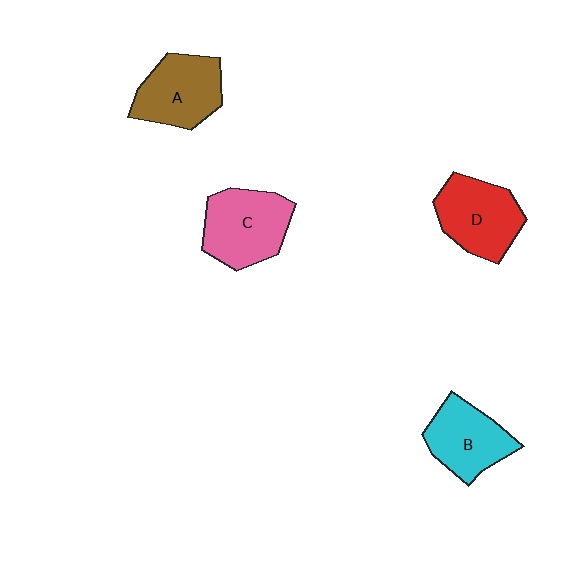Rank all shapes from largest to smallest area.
From largest to smallest: C (pink), D (red), A (brown), B (cyan).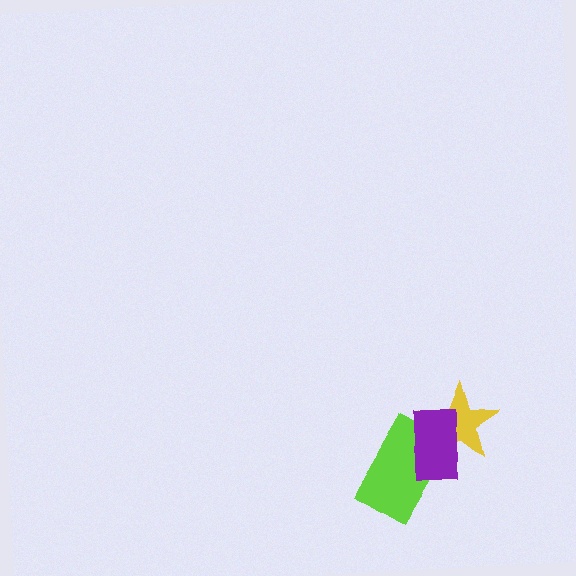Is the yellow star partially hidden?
Yes, it is partially covered by another shape.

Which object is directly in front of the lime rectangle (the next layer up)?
The yellow star is directly in front of the lime rectangle.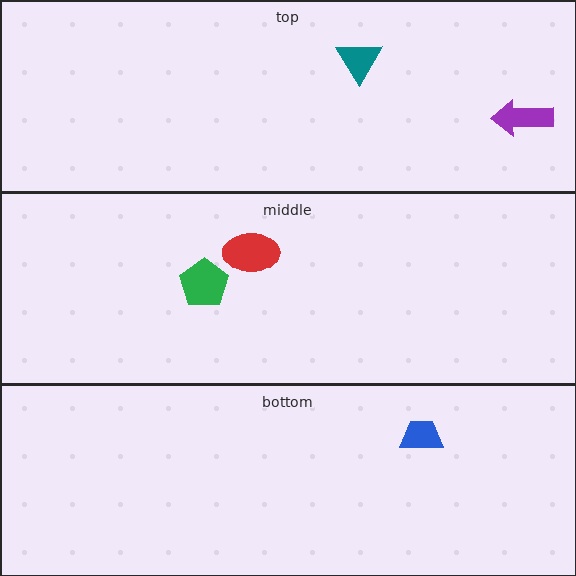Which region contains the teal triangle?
The top region.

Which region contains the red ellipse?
The middle region.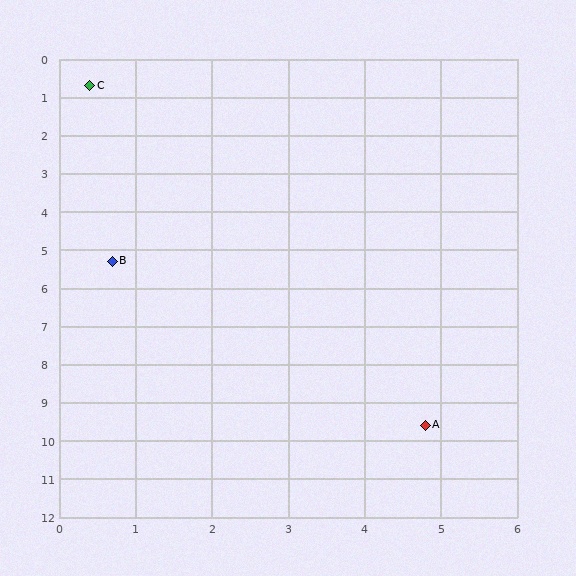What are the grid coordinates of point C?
Point C is at approximately (0.4, 0.7).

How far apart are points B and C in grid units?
Points B and C are about 4.6 grid units apart.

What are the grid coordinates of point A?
Point A is at approximately (4.8, 9.6).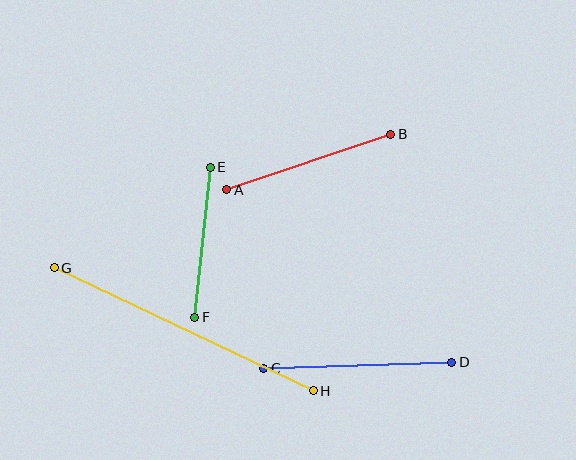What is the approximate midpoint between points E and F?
The midpoint is at approximately (203, 242) pixels.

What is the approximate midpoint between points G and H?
The midpoint is at approximately (184, 329) pixels.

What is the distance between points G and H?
The distance is approximately 286 pixels.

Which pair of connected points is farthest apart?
Points G and H are farthest apart.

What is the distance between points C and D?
The distance is approximately 188 pixels.